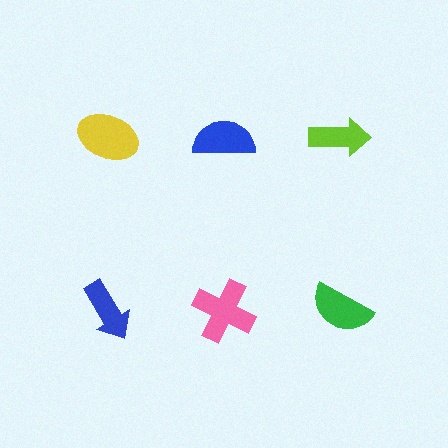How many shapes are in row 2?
3 shapes.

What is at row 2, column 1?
A blue arrow.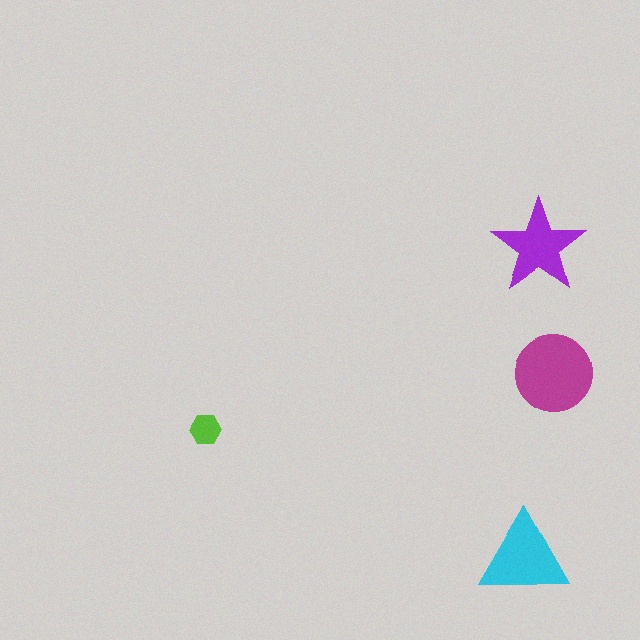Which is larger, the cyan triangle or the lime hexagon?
The cyan triangle.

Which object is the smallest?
The lime hexagon.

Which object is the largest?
The magenta circle.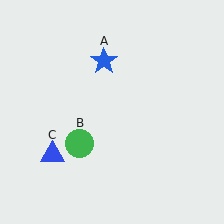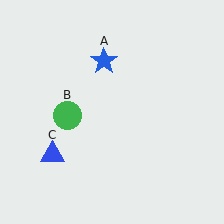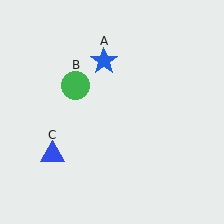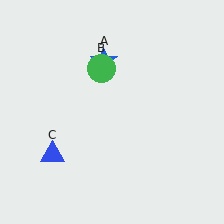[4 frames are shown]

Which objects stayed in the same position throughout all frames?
Blue star (object A) and blue triangle (object C) remained stationary.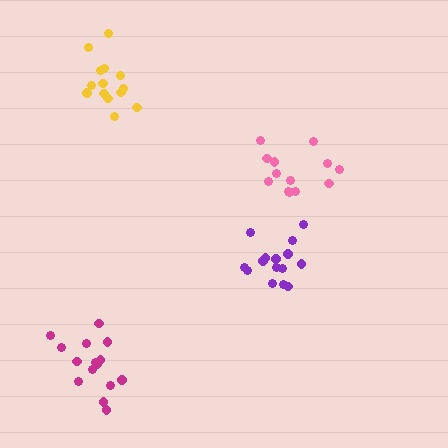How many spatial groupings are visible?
There are 4 spatial groupings.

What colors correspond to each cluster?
The clusters are colored: purple, pink, magenta, yellow.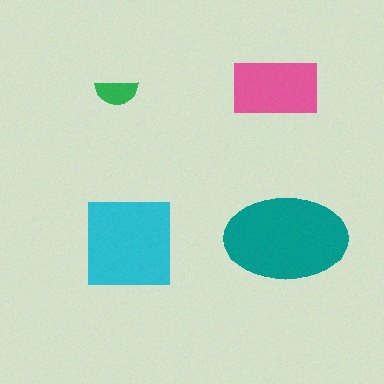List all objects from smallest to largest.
The green semicircle, the pink rectangle, the cyan square, the teal ellipse.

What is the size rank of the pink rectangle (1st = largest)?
3rd.